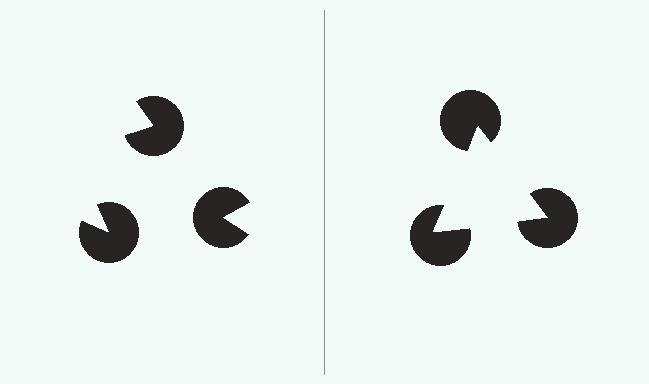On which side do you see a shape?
An illusory triangle appears on the right side. On the left side the wedge cuts are rotated, so no coherent shape forms.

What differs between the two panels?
The pac-man discs are positioned identically on both sides; only the wedge orientations differ. On the right they align to a triangle; on the left they are misaligned.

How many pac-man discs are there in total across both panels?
6 — 3 on each side.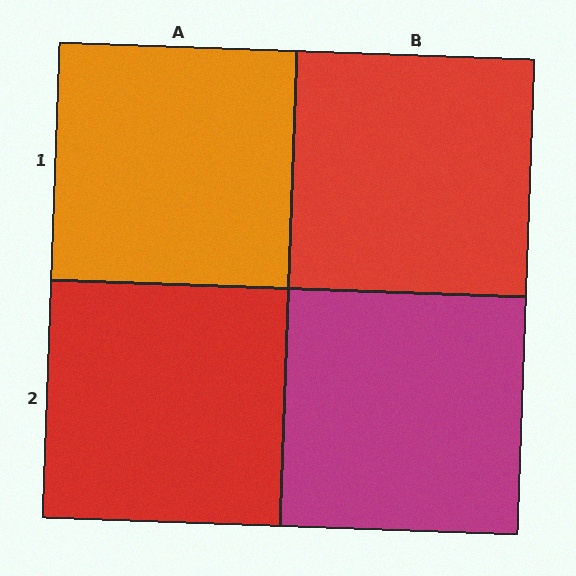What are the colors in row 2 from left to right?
Red, magenta.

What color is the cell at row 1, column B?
Red.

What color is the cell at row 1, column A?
Orange.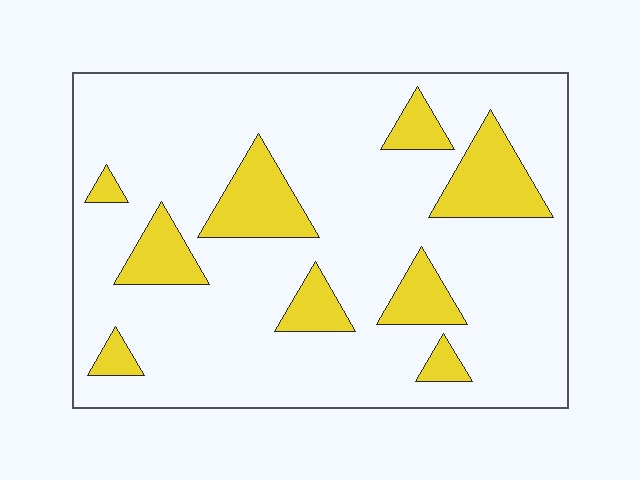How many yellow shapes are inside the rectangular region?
9.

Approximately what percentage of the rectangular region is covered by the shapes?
Approximately 20%.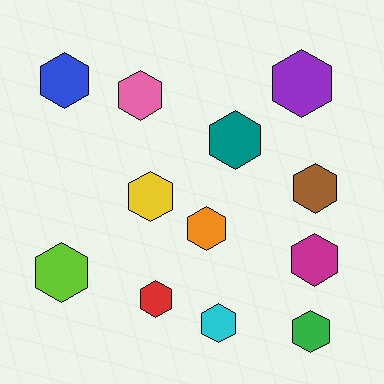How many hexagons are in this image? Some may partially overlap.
There are 12 hexagons.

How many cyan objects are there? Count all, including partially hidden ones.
There is 1 cyan object.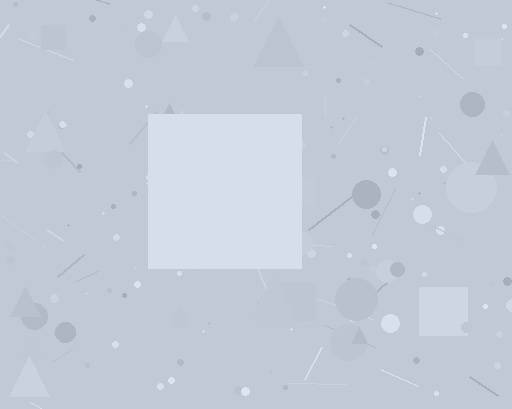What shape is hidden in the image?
A square is hidden in the image.